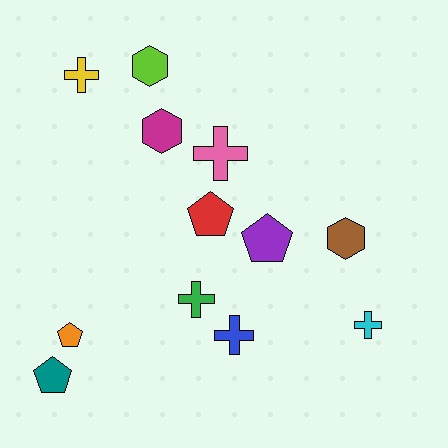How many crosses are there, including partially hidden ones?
There are 5 crosses.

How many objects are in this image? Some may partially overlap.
There are 12 objects.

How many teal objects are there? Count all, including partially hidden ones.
There is 1 teal object.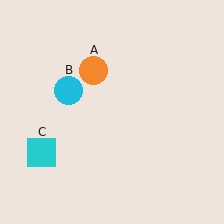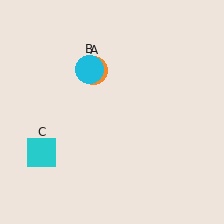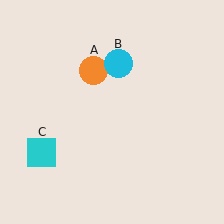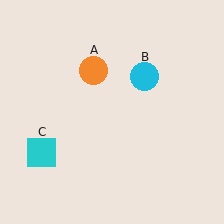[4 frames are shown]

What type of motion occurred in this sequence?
The cyan circle (object B) rotated clockwise around the center of the scene.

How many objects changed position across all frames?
1 object changed position: cyan circle (object B).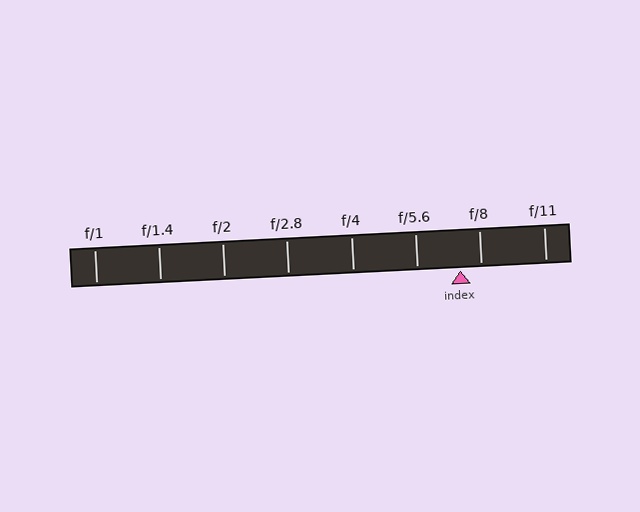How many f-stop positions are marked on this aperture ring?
There are 8 f-stop positions marked.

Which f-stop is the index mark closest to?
The index mark is closest to f/8.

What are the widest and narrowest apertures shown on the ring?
The widest aperture shown is f/1 and the narrowest is f/11.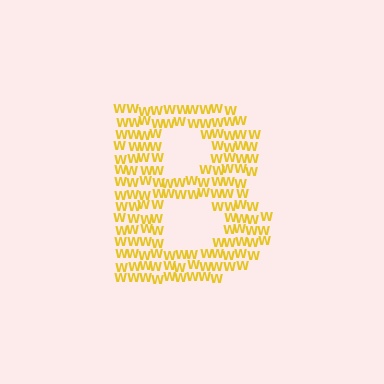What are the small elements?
The small elements are letter W's.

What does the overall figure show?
The overall figure shows the letter B.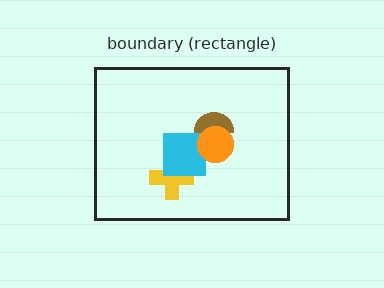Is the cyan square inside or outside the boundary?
Inside.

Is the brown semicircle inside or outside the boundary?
Inside.